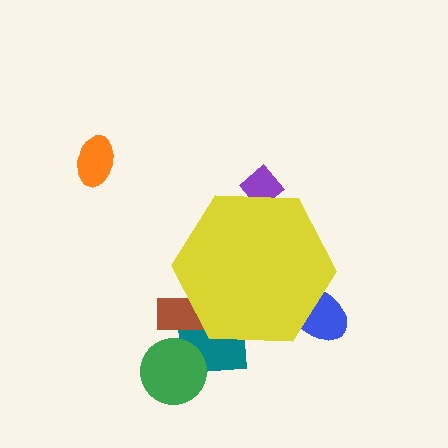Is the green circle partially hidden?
No, the green circle is fully visible.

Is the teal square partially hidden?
Yes, the teal square is partially hidden behind the yellow hexagon.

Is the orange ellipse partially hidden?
No, the orange ellipse is fully visible.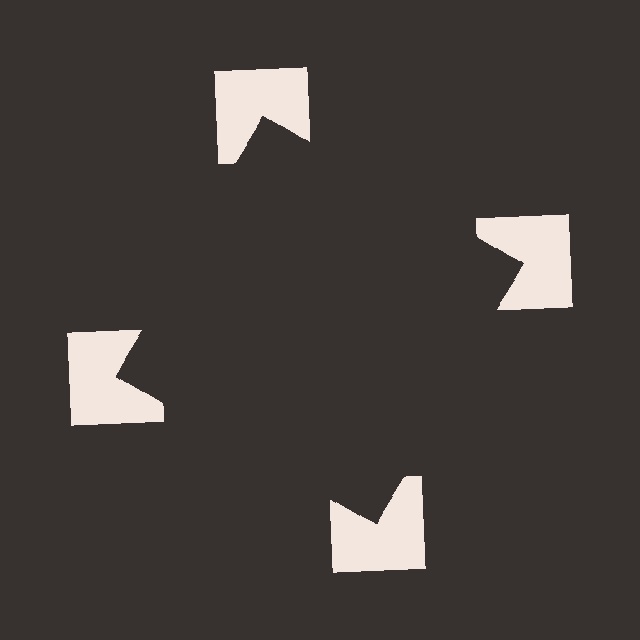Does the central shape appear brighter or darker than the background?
It typically appears slightly darker than the background, even though no actual brightness change is drawn.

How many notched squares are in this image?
There are 4 — one at each vertex of the illusory square.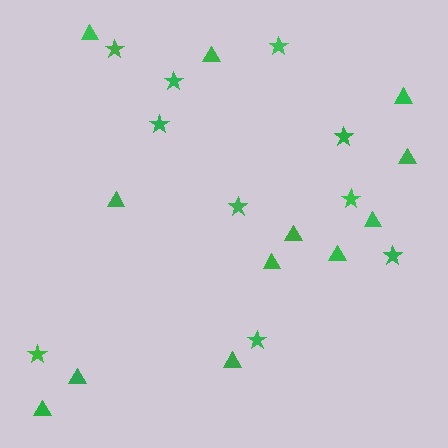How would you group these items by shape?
There are 2 groups: one group of stars (10) and one group of triangles (12).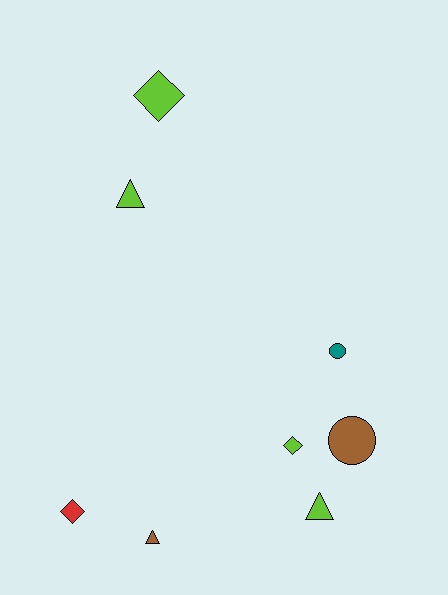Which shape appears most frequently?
Triangle, with 3 objects.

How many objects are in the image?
There are 8 objects.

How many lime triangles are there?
There are 2 lime triangles.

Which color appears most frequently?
Lime, with 4 objects.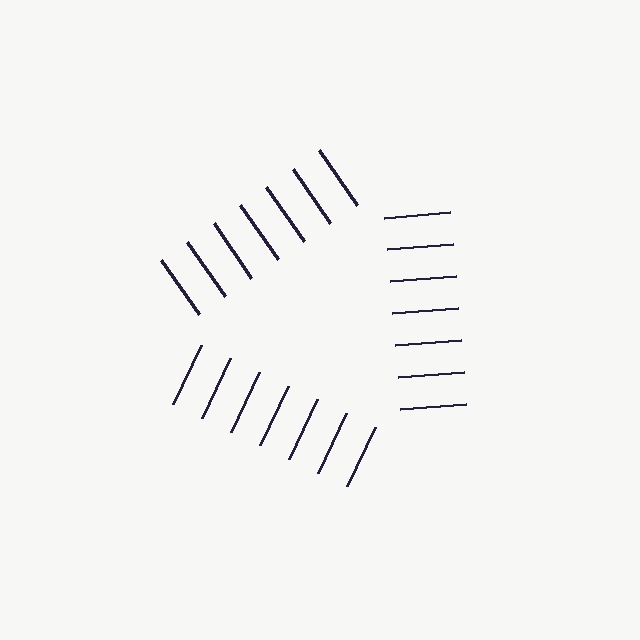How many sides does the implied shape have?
3 sides — the line-ends trace a triangle.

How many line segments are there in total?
21 — 7 along each of the 3 edges.